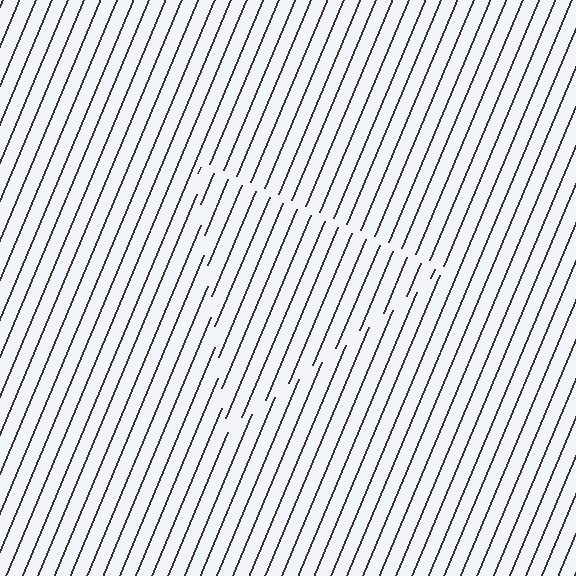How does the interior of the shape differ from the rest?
The interior of the shape contains the same grating, shifted by half a period — the contour is defined by the phase discontinuity where line-ends from the inner and outer gratings abut.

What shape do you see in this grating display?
An illusory triangle. The interior of the shape contains the same grating, shifted by half a period — the contour is defined by the phase discontinuity where line-ends from the inner and outer gratings abut.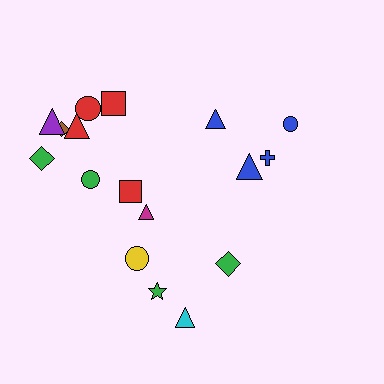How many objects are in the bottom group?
There are 5 objects.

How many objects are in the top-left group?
There are 8 objects.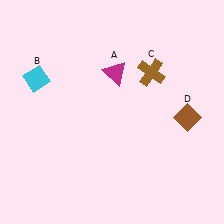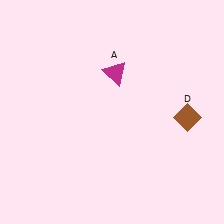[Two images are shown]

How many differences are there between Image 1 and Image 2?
There are 2 differences between the two images.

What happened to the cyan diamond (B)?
The cyan diamond (B) was removed in Image 2. It was in the top-left area of Image 1.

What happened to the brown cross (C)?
The brown cross (C) was removed in Image 2. It was in the top-right area of Image 1.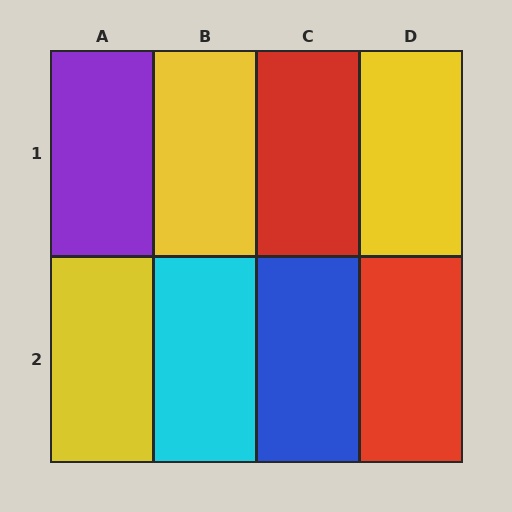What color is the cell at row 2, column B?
Cyan.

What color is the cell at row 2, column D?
Red.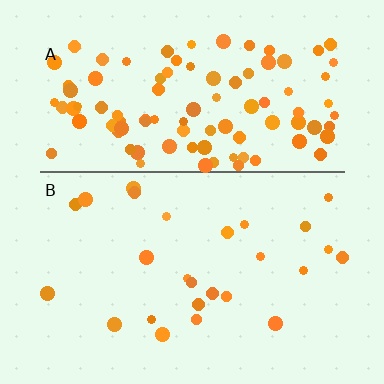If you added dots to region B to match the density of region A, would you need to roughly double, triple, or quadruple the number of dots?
Approximately quadruple.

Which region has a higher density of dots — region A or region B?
A (the top).